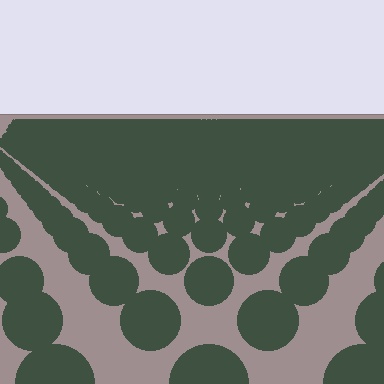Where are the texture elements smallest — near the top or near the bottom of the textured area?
Near the top.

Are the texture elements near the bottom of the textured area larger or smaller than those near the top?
Larger. Near the bottom, elements are closer to the viewer and appear at a bigger on-screen size.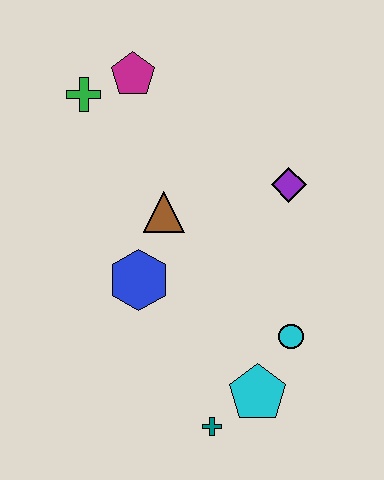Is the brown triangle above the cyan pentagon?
Yes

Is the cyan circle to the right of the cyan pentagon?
Yes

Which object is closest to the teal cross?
The cyan pentagon is closest to the teal cross.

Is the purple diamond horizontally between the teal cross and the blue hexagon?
No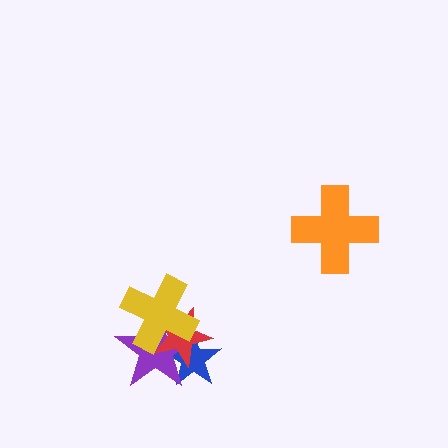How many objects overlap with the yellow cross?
3 objects overlap with the yellow cross.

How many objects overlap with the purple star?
3 objects overlap with the purple star.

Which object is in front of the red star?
The yellow cross is in front of the red star.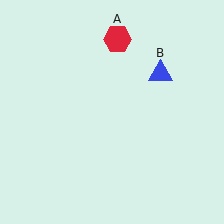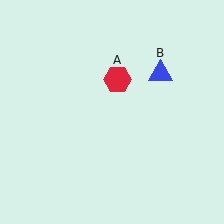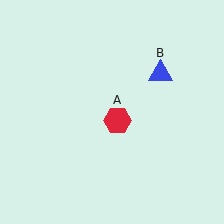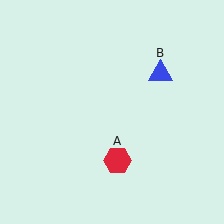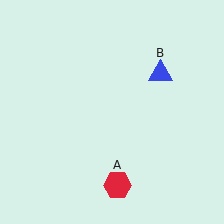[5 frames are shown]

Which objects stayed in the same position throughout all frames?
Blue triangle (object B) remained stationary.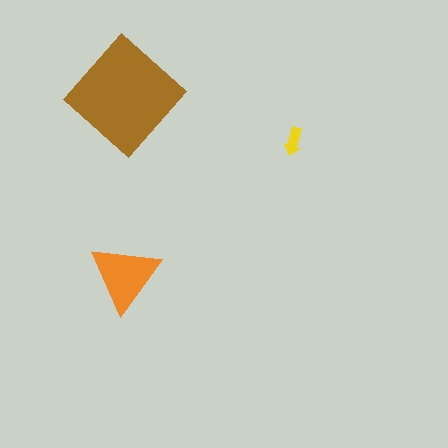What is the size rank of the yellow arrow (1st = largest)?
3rd.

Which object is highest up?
The brown diamond is topmost.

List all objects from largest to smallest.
The brown diamond, the orange triangle, the yellow arrow.